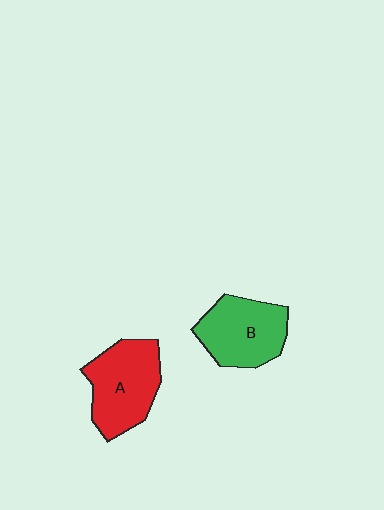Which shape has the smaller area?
Shape B (green).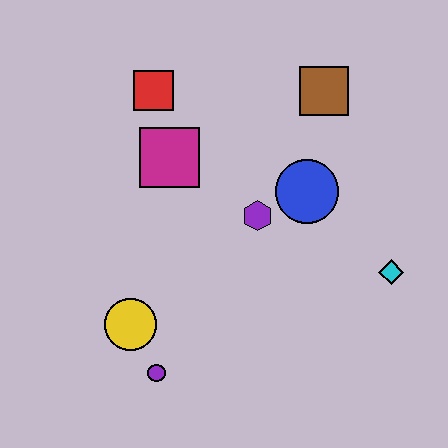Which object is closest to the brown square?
The blue circle is closest to the brown square.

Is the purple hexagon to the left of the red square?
No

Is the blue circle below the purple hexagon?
No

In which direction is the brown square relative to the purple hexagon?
The brown square is above the purple hexagon.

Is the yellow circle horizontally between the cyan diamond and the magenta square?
No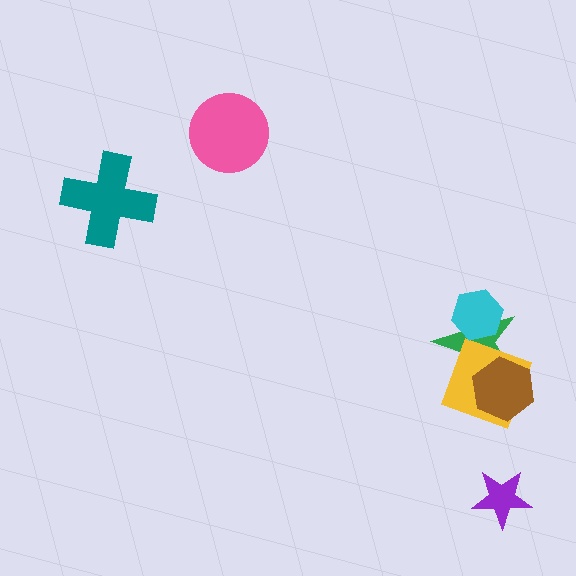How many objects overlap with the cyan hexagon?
1 object overlaps with the cyan hexagon.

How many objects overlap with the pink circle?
0 objects overlap with the pink circle.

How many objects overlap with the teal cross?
0 objects overlap with the teal cross.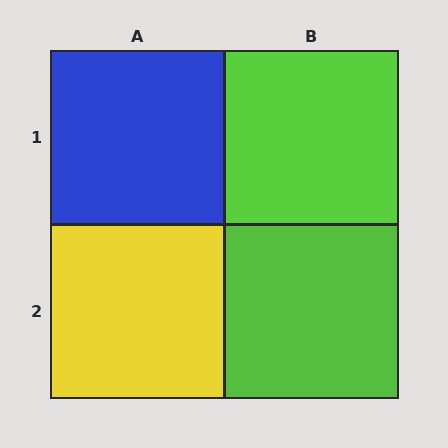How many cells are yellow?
1 cell is yellow.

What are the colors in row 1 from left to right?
Blue, lime.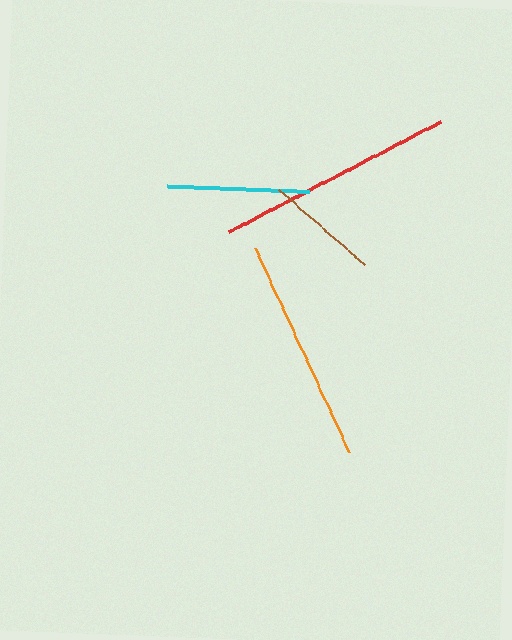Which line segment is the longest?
The red line is the longest at approximately 238 pixels.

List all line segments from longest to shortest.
From longest to shortest: red, orange, cyan, brown.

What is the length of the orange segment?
The orange segment is approximately 225 pixels long.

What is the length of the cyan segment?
The cyan segment is approximately 142 pixels long.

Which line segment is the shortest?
The brown line is the shortest at approximately 114 pixels.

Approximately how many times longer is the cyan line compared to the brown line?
The cyan line is approximately 1.2 times the length of the brown line.